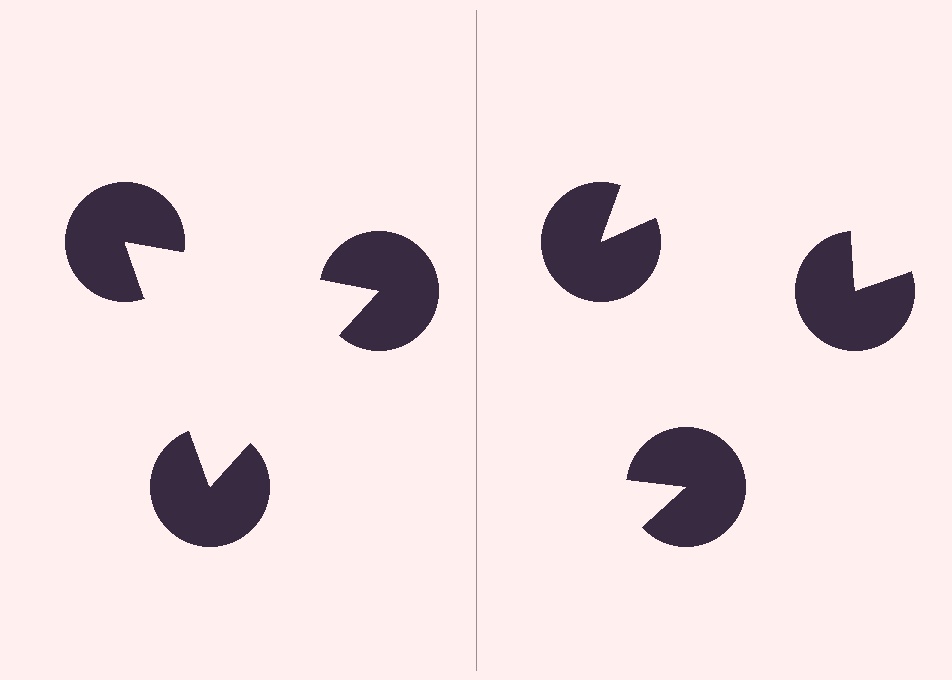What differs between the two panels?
The pac-man discs are positioned identically on both sides; only the wedge orientations differ. On the left they align to a triangle; on the right they are misaligned.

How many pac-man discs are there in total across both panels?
6 — 3 on each side.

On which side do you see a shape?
An illusory triangle appears on the left side. On the right side the wedge cuts are rotated, so no coherent shape forms.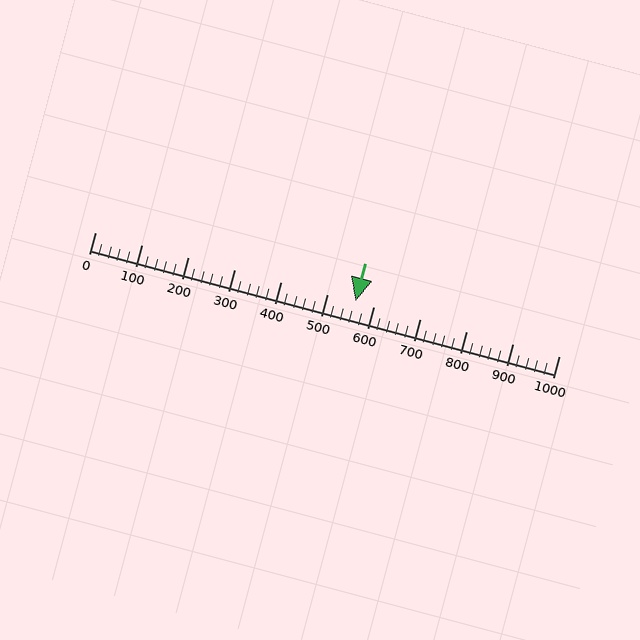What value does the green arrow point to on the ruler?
The green arrow points to approximately 562.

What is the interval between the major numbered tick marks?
The major tick marks are spaced 100 units apart.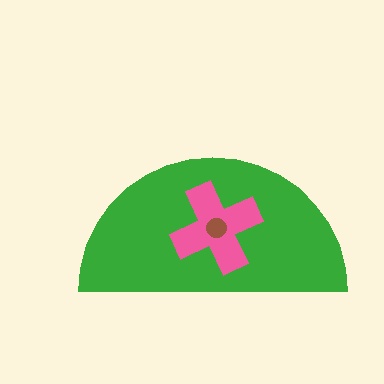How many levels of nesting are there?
3.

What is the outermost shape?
The green semicircle.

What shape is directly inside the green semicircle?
The pink cross.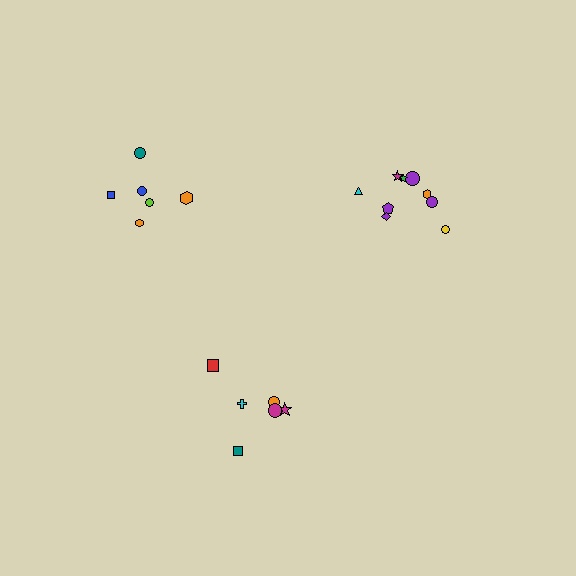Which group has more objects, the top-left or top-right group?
The top-right group.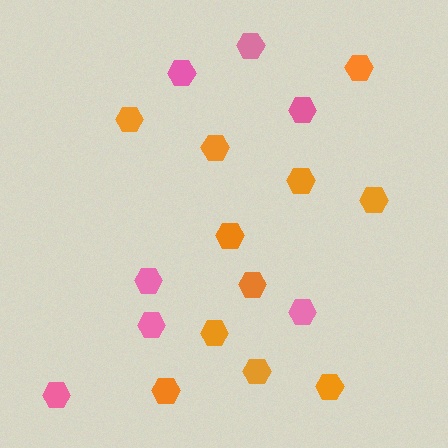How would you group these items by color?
There are 2 groups: one group of pink hexagons (7) and one group of orange hexagons (11).